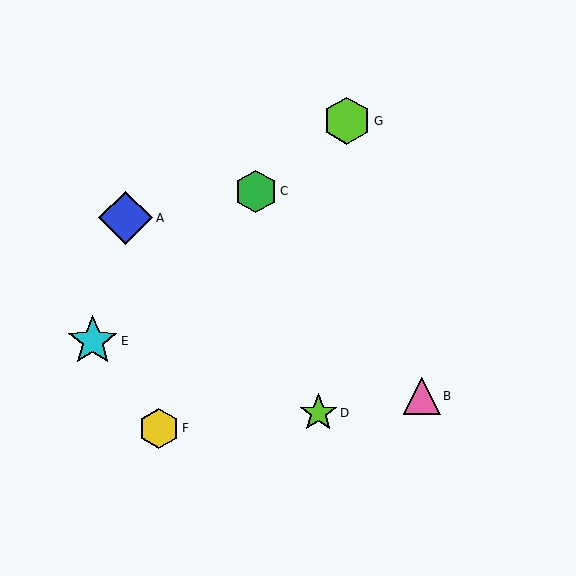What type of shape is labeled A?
Shape A is a blue diamond.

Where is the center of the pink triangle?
The center of the pink triangle is at (422, 396).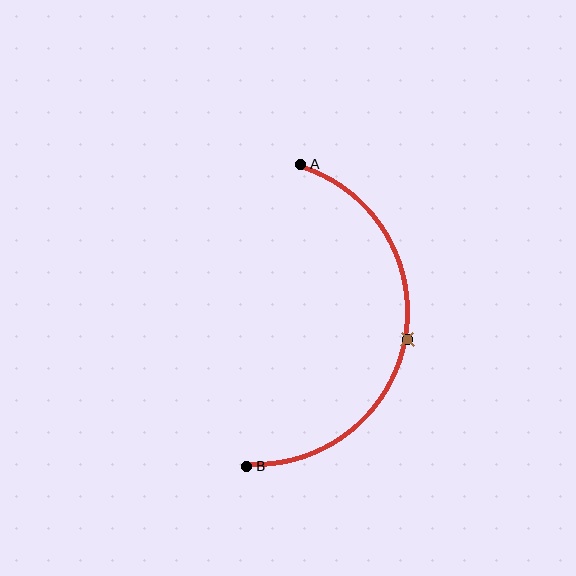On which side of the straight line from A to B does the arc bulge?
The arc bulges to the right of the straight line connecting A and B.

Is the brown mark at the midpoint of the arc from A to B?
Yes. The brown mark lies on the arc at equal arc-length from both A and B — it is the arc midpoint.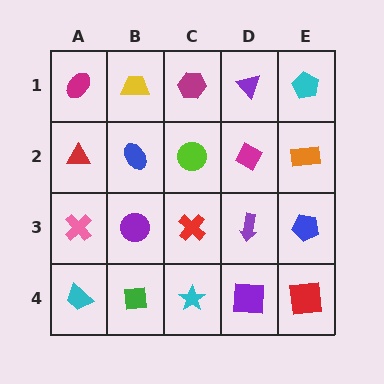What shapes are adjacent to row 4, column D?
A purple arrow (row 3, column D), a cyan star (row 4, column C), a red square (row 4, column E).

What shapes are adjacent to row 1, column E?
An orange rectangle (row 2, column E), a purple triangle (row 1, column D).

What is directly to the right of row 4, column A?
A green square.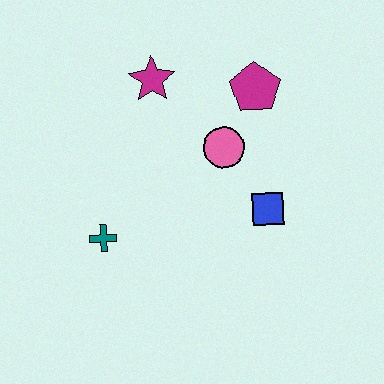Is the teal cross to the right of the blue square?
No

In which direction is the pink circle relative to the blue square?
The pink circle is above the blue square.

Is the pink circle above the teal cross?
Yes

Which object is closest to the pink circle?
The magenta pentagon is closest to the pink circle.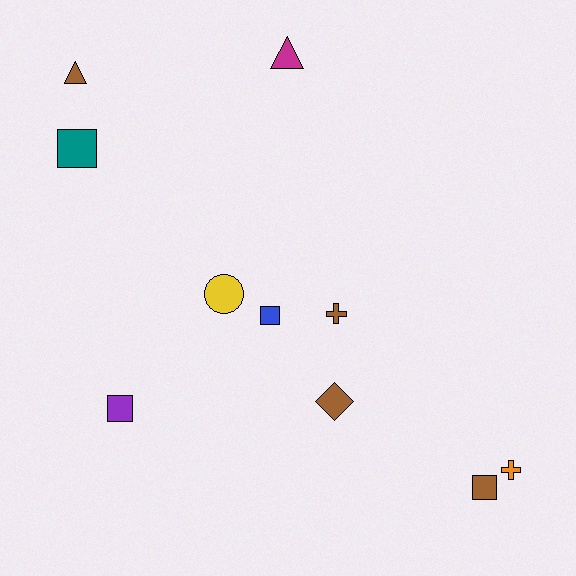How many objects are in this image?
There are 10 objects.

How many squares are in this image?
There are 4 squares.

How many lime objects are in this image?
There are no lime objects.